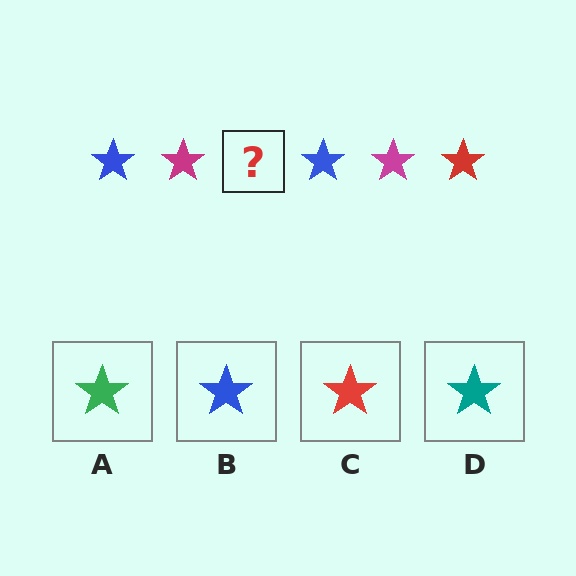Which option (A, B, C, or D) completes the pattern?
C.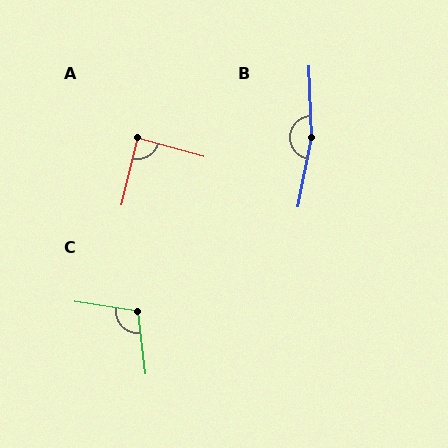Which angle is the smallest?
A, at approximately 88 degrees.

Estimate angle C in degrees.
Approximately 106 degrees.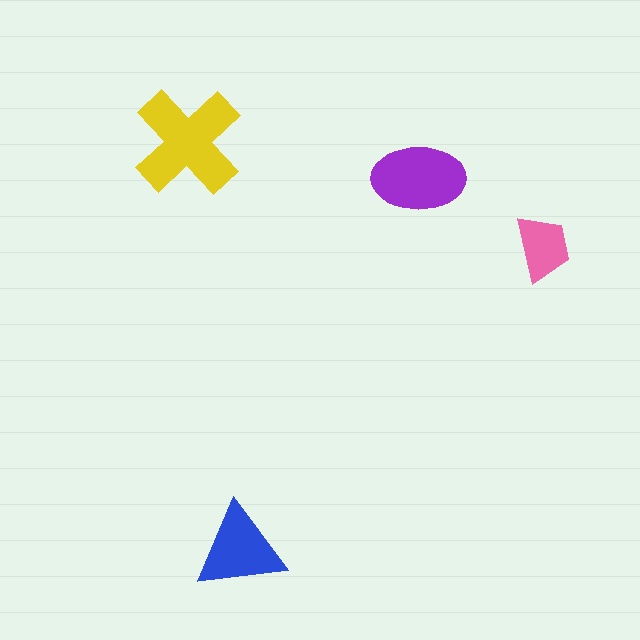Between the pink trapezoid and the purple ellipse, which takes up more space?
The purple ellipse.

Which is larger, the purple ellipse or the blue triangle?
The purple ellipse.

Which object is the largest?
The yellow cross.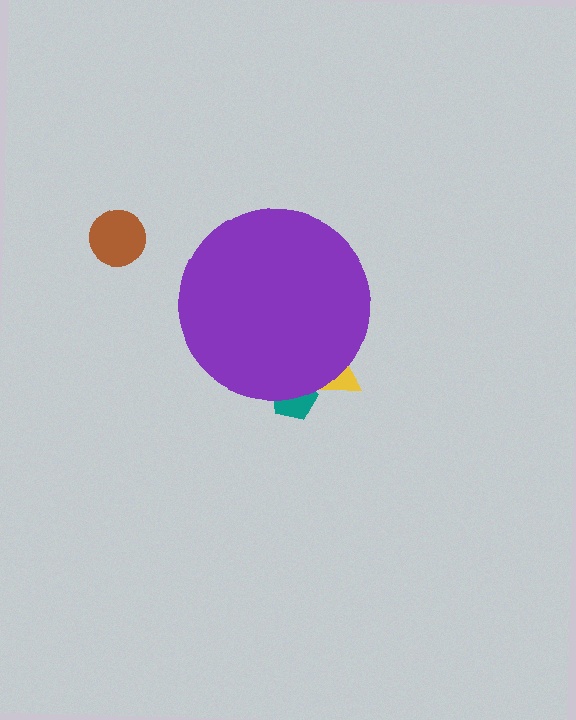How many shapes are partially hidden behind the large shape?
2 shapes are partially hidden.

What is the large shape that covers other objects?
A purple circle.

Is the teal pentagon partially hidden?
Yes, the teal pentagon is partially hidden behind the purple circle.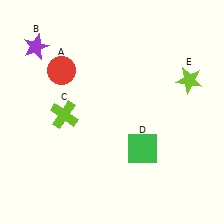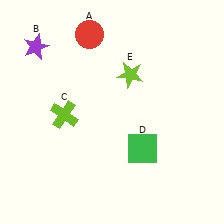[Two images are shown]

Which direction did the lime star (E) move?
The lime star (E) moved left.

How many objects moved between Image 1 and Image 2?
2 objects moved between the two images.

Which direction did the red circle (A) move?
The red circle (A) moved up.